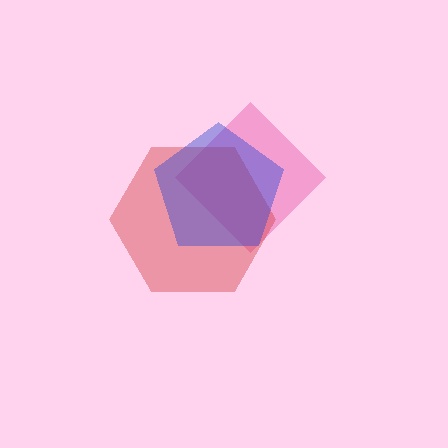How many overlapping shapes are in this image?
There are 3 overlapping shapes in the image.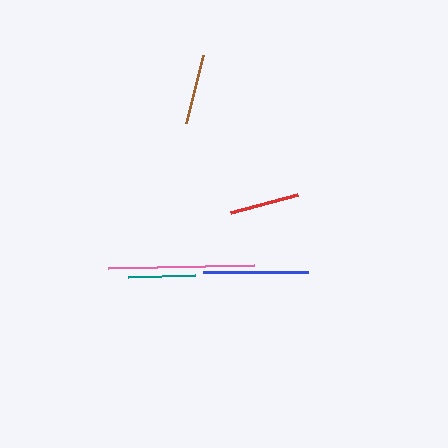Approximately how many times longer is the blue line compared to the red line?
The blue line is approximately 1.5 times the length of the red line.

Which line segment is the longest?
The pink line is the longest at approximately 147 pixels.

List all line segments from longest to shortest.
From longest to shortest: pink, blue, brown, red, teal.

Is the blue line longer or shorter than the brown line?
The blue line is longer than the brown line.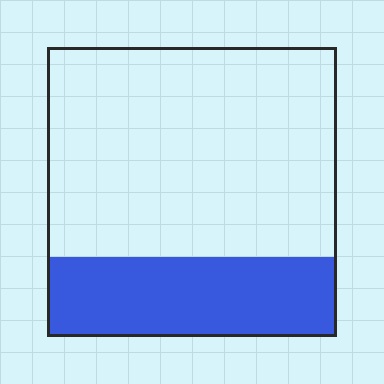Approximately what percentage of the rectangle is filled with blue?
Approximately 30%.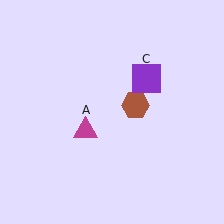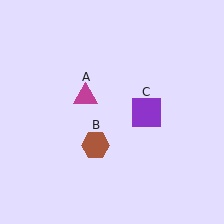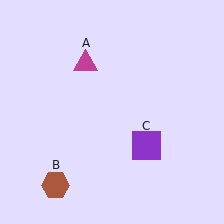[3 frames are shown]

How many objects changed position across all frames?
3 objects changed position: magenta triangle (object A), brown hexagon (object B), purple square (object C).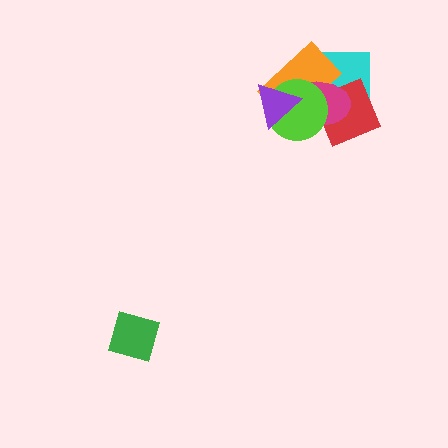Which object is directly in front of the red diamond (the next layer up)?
The orange rectangle is directly in front of the red diamond.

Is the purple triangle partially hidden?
No, no other shape covers it.